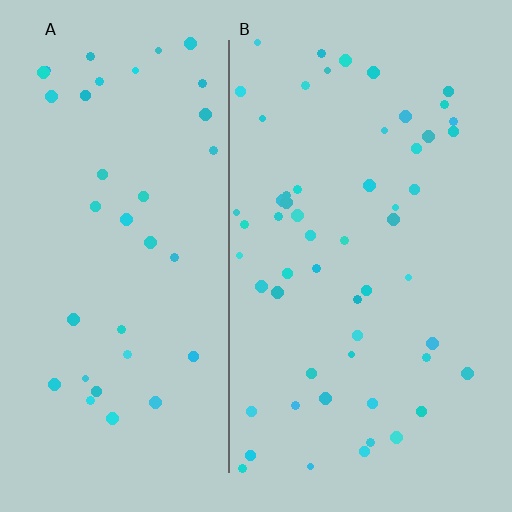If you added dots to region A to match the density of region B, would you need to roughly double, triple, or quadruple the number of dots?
Approximately double.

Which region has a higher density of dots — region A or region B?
B (the right).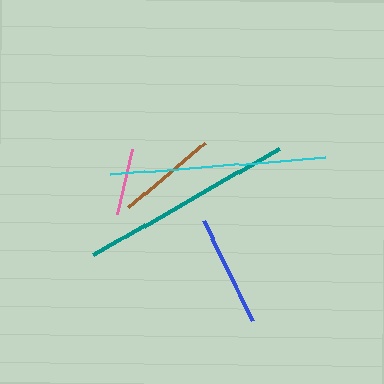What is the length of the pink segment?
The pink segment is approximately 66 pixels long.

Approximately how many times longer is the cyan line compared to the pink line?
The cyan line is approximately 3.3 times the length of the pink line.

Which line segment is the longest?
The cyan line is the longest at approximately 216 pixels.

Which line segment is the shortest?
The pink line is the shortest at approximately 66 pixels.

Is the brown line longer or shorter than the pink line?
The brown line is longer than the pink line.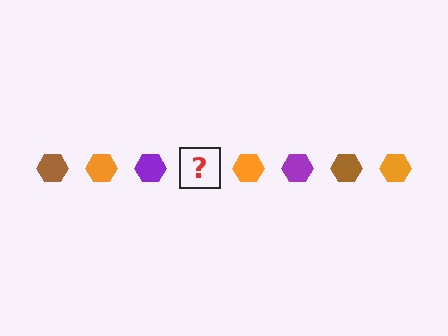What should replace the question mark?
The question mark should be replaced with a brown hexagon.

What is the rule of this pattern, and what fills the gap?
The rule is that the pattern cycles through brown, orange, purple hexagons. The gap should be filled with a brown hexagon.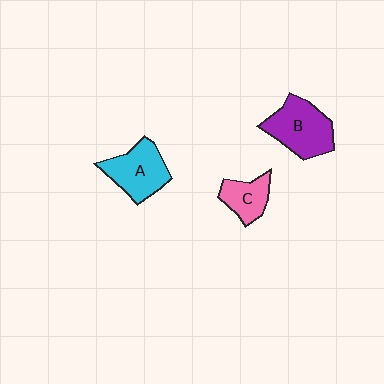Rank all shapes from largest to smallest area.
From largest to smallest: B (purple), A (cyan), C (pink).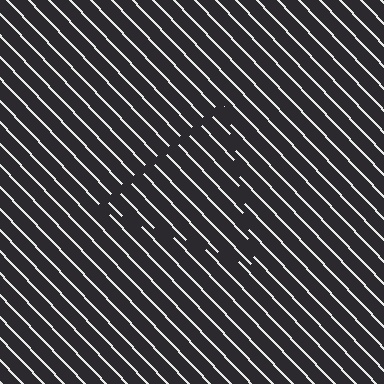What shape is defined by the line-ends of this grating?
An illusory triangle. The interior of the shape contains the same grating, shifted by half a period — the contour is defined by the phase discontinuity where line-ends from the inner and outer gratings abut.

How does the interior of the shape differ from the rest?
The interior of the shape contains the same grating, shifted by half a period — the contour is defined by the phase discontinuity where line-ends from the inner and outer gratings abut.